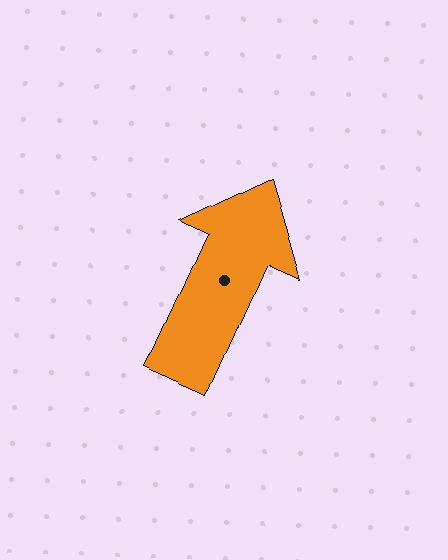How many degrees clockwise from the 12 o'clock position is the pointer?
Approximately 24 degrees.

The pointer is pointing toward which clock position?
Roughly 1 o'clock.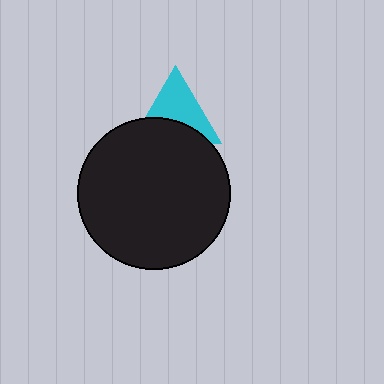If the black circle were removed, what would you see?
You would see the complete cyan triangle.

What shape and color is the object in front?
The object in front is a black circle.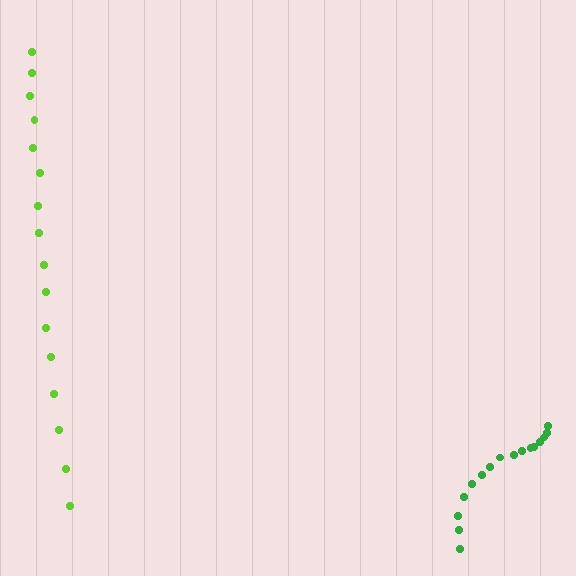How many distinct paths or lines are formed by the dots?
There are 2 distinct paths.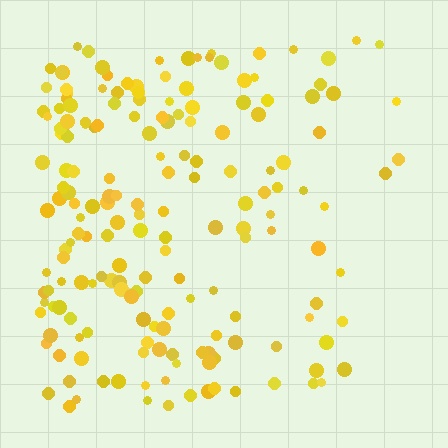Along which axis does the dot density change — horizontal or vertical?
Horizontal.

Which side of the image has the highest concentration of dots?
The left.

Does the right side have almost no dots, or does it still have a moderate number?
Still a moderate number, just noticeably fewer than the left.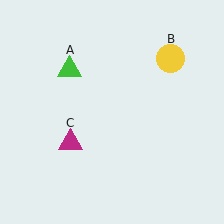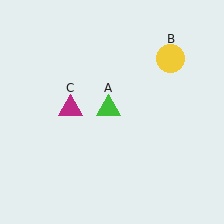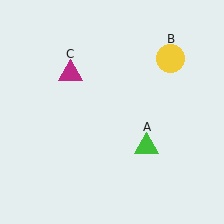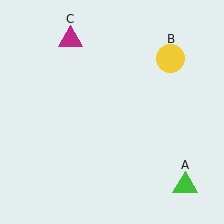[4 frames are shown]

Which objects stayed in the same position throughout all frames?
Yellow circle (object B) remained stationary.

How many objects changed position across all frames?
2 objects changed position: green triangle (object A), magenta triangle (object C).